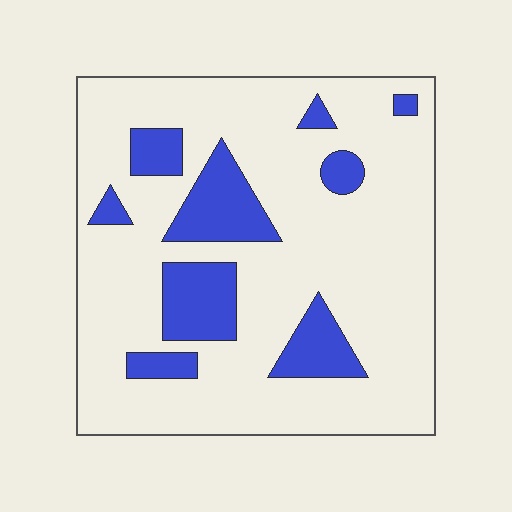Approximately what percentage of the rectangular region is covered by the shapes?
Approximately 20%.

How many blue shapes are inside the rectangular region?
9.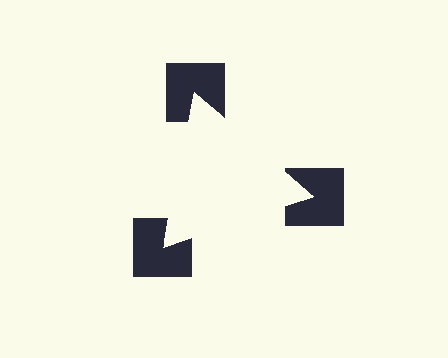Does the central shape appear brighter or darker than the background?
It typically appears slightly brighter than the background, even though no actual brightness change is drawn.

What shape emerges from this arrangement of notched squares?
An illusory triangle — its edges are inferred from the aligned wedge cuts in the notched squares, not physically drawn.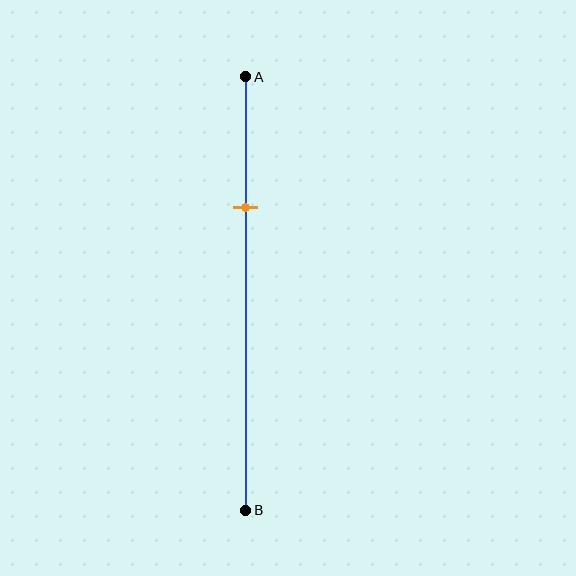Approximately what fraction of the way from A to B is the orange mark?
The orange mark is approximately 30% of the way from A to B.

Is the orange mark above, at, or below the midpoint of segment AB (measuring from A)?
The orange mark is above the midpoint of segment AB.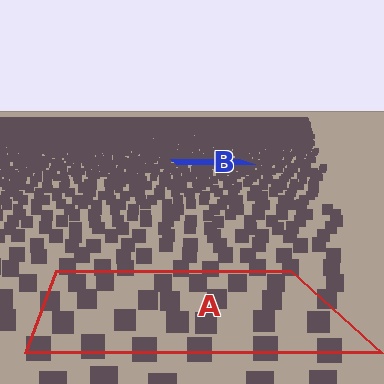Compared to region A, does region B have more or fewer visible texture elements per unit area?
Region B has more texture elements per unit area — they are packed more densely because it is farther away.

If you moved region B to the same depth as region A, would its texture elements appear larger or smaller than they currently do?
They would appear larger. At a closer depth, the same texture elements are projected at a bigger on-screen size.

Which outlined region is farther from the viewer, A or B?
Region B is farther from the viewer — the texture elements inside it appear smaller and more densely packed.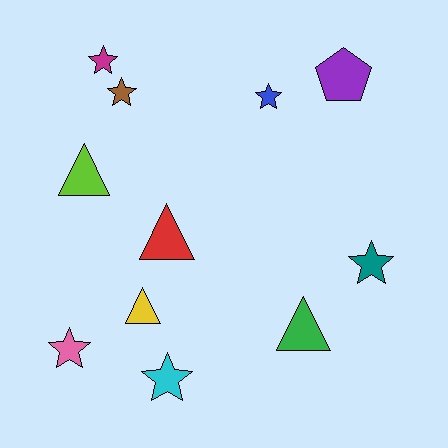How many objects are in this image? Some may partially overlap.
There are 11 objects.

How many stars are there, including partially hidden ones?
There are 6 stars.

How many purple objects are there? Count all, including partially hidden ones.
There is 1 purple object.